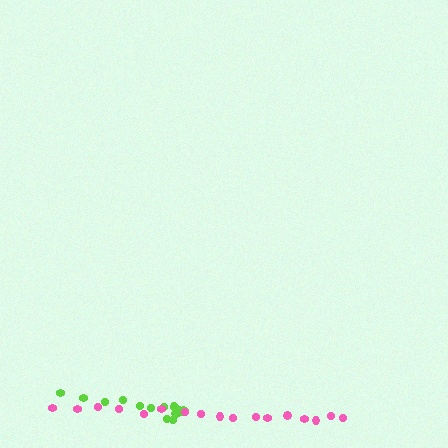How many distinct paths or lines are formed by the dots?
There are 2 distinct paths.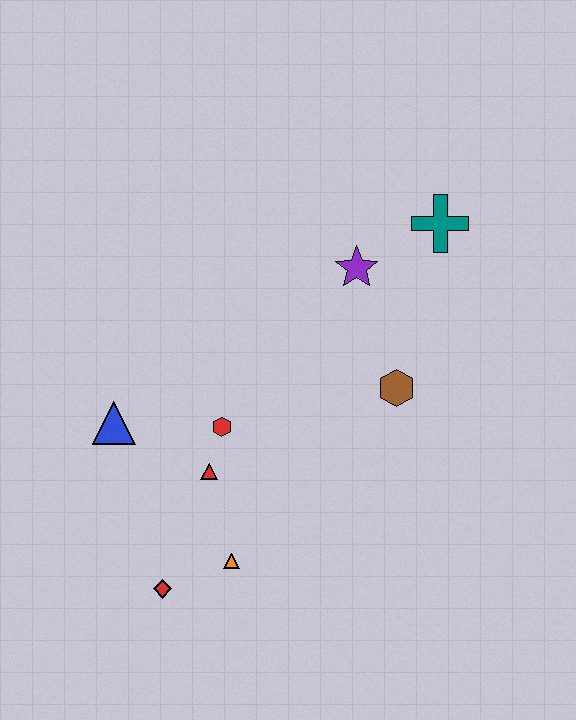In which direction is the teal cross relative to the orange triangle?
The teal cross is above the orange triangle.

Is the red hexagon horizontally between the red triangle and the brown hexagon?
Yes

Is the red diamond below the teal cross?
Yes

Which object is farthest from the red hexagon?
The teal cross is farthest from the red hexagon.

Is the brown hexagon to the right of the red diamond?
Yes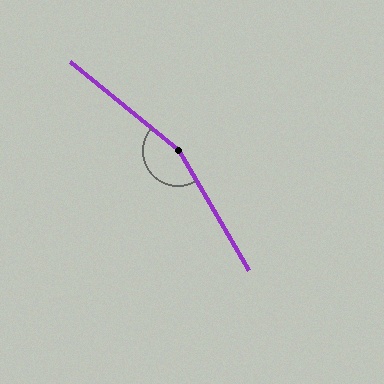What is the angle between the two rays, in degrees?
Approximately 160 degrees.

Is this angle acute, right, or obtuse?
It is obtuse.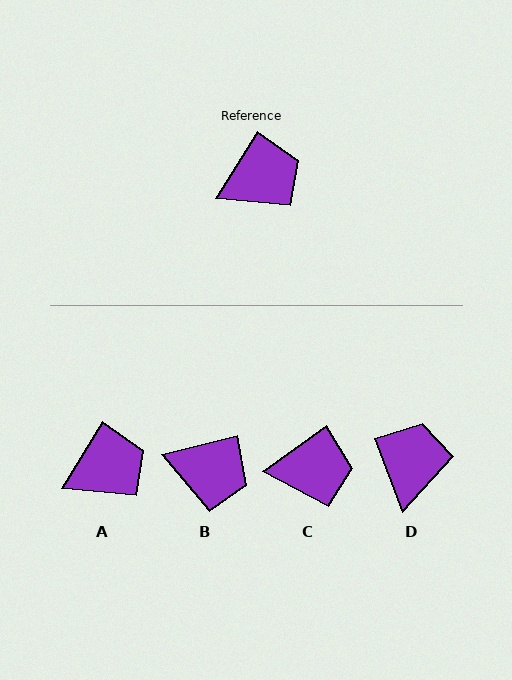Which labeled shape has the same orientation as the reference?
A.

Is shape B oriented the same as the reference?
No, it is off by about 44 degrees.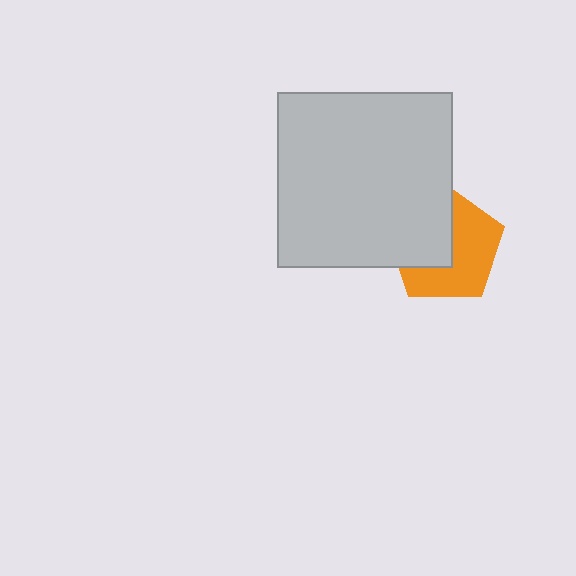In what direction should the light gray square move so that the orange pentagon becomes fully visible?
The light gray square should move left. That is the shortest direction to clear the overlap and leave the orange pentagon fully visible.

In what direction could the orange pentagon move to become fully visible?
The orange pentagon could move right. That would shift it out from behind the light gray square entirely.